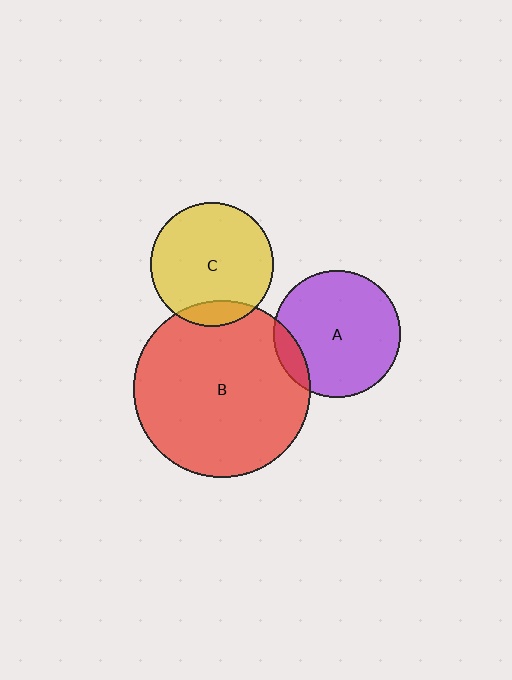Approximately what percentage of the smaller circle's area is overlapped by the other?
Approximately 10%.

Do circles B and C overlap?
Yes.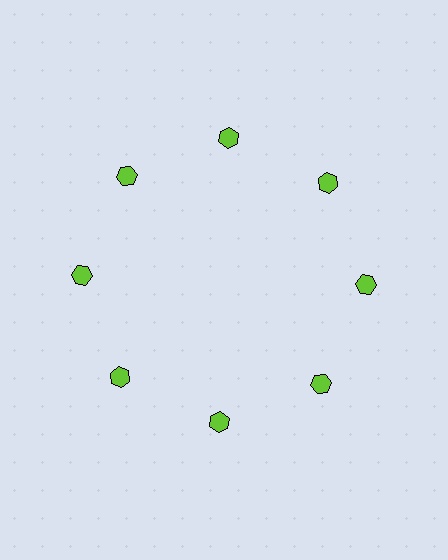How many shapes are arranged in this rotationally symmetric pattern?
There are 8 shapes, arranged in 8 groups of 1.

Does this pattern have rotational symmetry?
Yes, this pattern has 8-fold rotational symmetry. It looks the same after rotating 45 degrees around the center.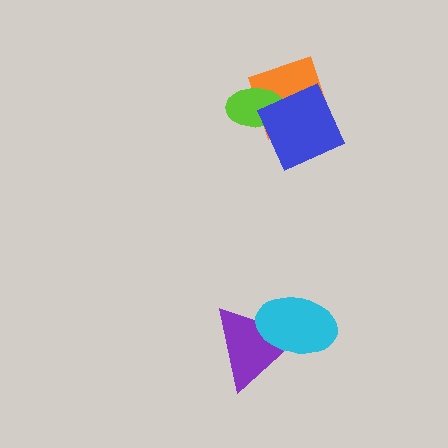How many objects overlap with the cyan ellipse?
1 object overlaps with the cyan ellipse.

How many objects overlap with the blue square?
2 objects overlap with the blue square.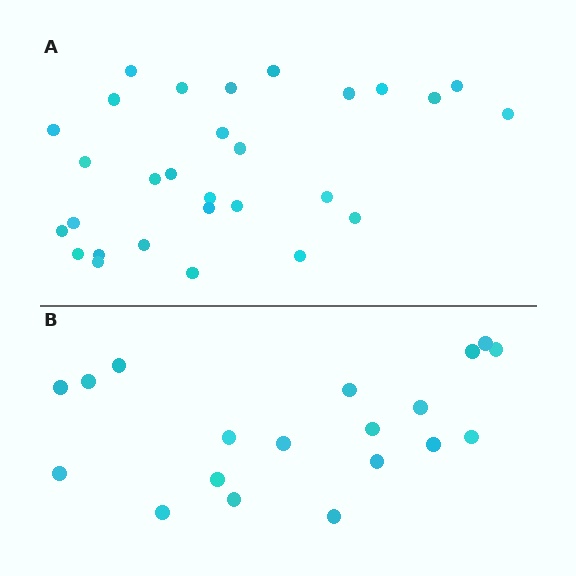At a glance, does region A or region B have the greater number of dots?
Region A (the top region) has more dots.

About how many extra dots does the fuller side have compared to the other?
Region A has roughly 10 or so more dots than region B.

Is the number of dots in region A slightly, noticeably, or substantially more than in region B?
Region A has substantially more. The ratio is roughly 1.5 to 1.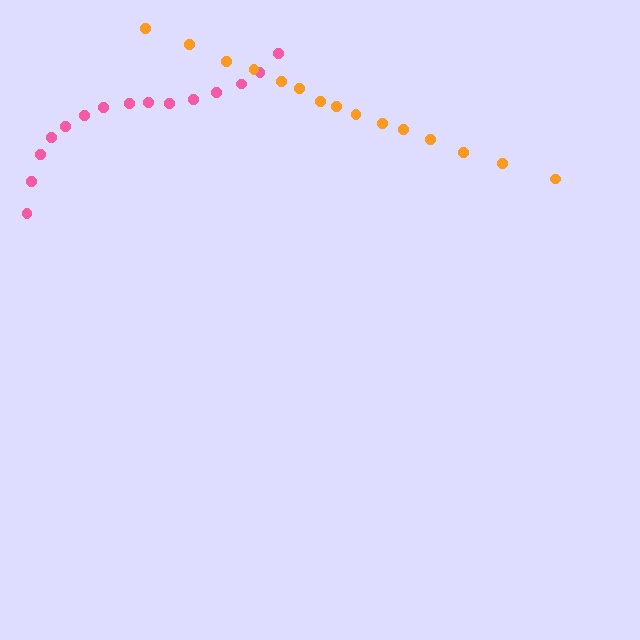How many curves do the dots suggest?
There are 2 distinct paths.